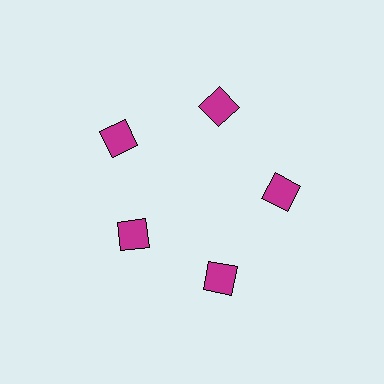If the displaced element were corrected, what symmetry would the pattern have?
It would have 5-fold rotational symmetry — the pattern would map onto itself every 72 degrees.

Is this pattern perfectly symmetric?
No. The 5 magenta squares are arranged in a ring, but one element near the 8 o'clock position is pulled inward toward the center, breaking the 5-fold rotational symmetry.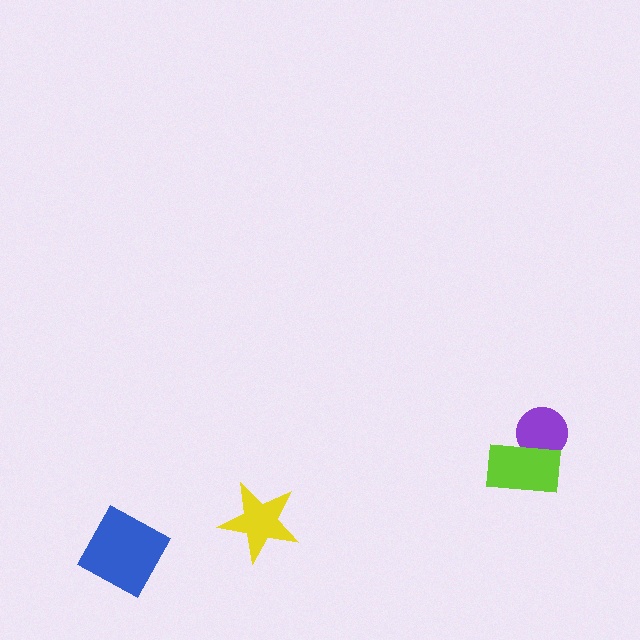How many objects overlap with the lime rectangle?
1 object overlaps with the lime rectangle.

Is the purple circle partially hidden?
Yes, it is partially covered by another shape.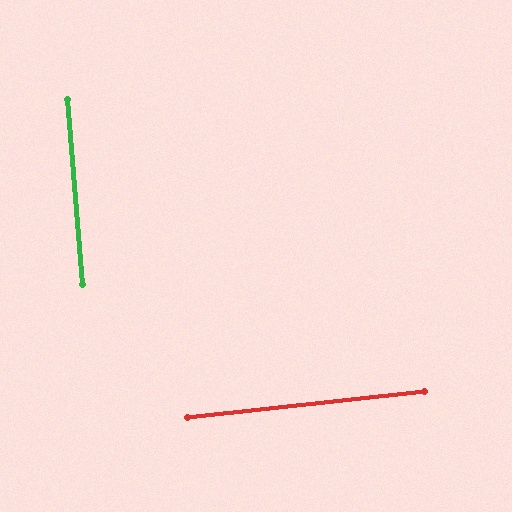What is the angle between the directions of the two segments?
Approximately 88 degrees.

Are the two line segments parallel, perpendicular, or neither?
Perpendicular — they meet at approximately 88°.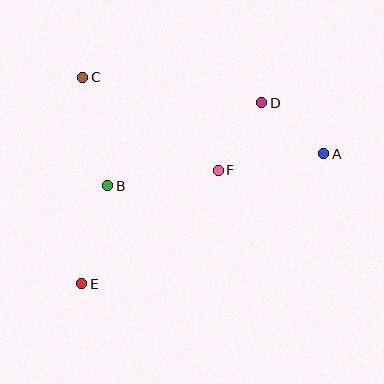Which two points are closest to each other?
Points A and D are closest to each other.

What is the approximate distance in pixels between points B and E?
The distance between B and E is approximately 102 pixels.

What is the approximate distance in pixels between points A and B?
The distance between A and B is approximately 218 pixels.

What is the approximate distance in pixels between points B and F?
The distance between B and F is approximately 111 pixels.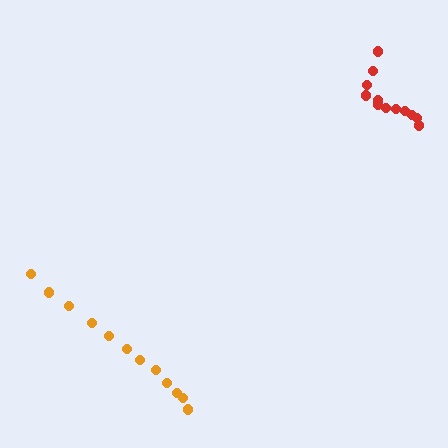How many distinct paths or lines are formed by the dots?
There are 2 distinct paths.